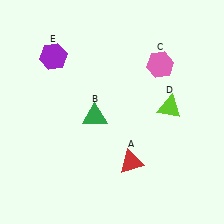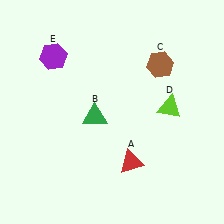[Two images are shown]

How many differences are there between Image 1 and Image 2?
There is 1 difference between the two images.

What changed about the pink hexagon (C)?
In Image 1, C is pink. In Image 2, it changed to brown.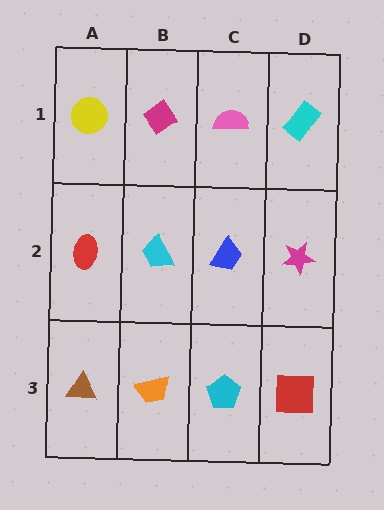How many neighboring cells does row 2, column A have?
3.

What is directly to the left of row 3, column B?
A brown triangle.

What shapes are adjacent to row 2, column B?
A magenta diamond (row 1, column B), an orange trapezoid (row 3, column B), a red ellipse (row 2, column A), a blue trapezoid (row 2, column C).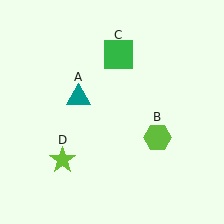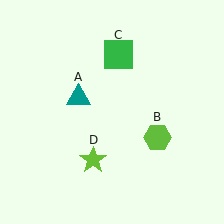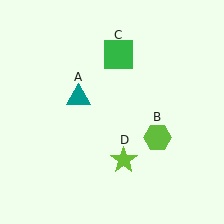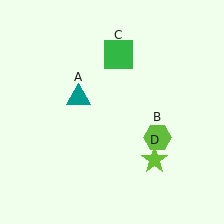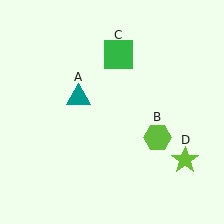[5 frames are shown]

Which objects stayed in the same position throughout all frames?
Teal triangle (object A) and lime hexagon (object B) and green square (object C) remained stationary.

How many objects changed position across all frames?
1 object changed position: lime star (object D).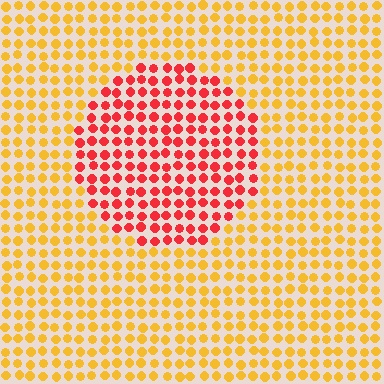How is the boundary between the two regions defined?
The boundary is defined purely by a slight shift in hue (about 47 degrees). Spacing, size, and orientation are identical on both sides.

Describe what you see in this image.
The image is filled with small yellow elements in a uniform arrangement. A circle-shaped region is visible where the elements are tinted to a slightly different hue, forming a subtle color boundary.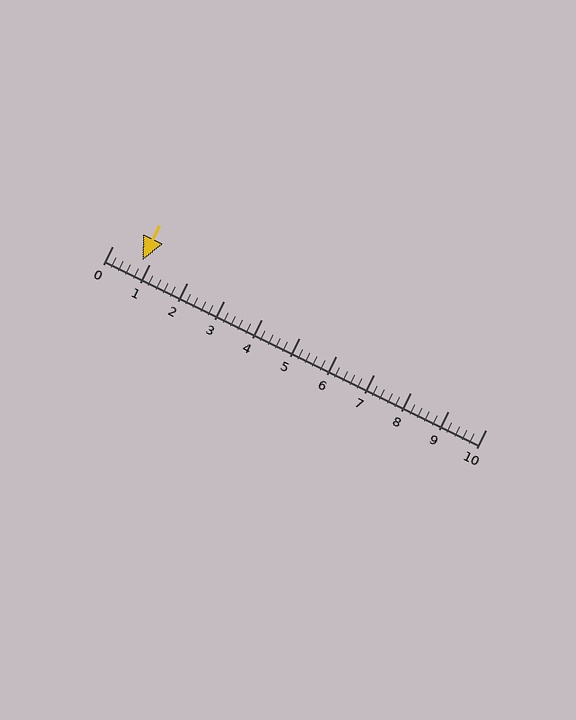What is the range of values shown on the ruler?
The ruler shows values from 0 to 10.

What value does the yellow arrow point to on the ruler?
The yellow arrow points to approximately 0.8.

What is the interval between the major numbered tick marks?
The major tick marks are spaced 1 units apart.